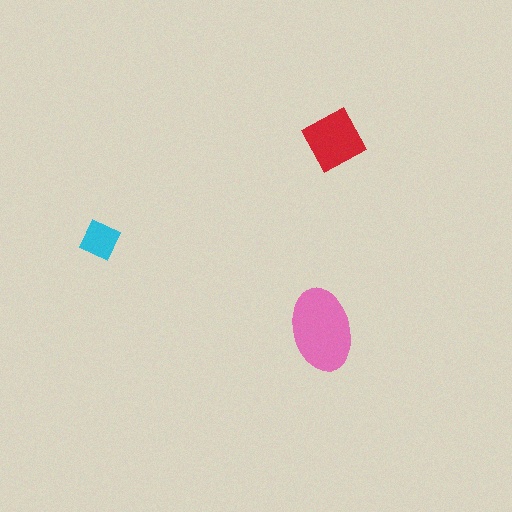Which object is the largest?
The pink ellipse.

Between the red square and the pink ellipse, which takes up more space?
The pink ellipse.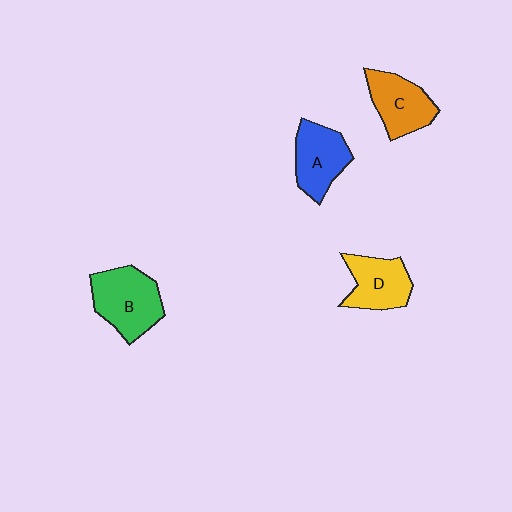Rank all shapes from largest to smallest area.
From largest to smallest: B (green), C (orange), A (blue), D (yellow).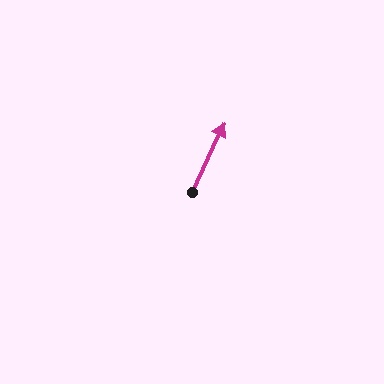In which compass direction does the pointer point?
Northeast.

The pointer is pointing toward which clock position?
Roughly 1 o'clock.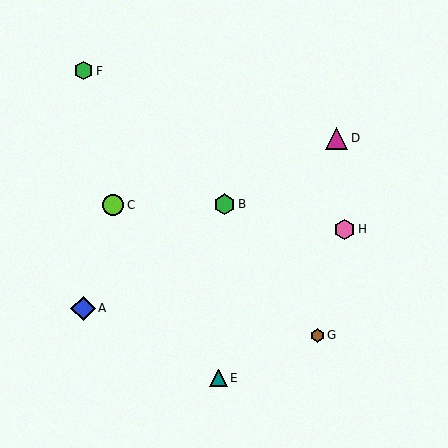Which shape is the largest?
The blue diamond (labeled A) is the largest.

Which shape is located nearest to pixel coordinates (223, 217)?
The green hexagon (labeled B) at (224, 204) is nearest to that location.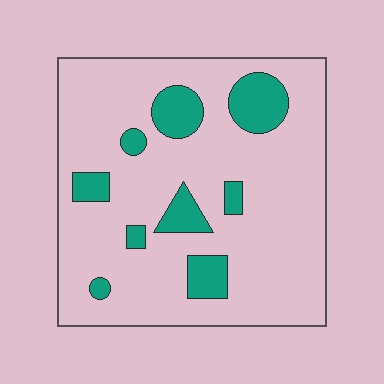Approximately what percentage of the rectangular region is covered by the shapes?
Approximately 15%.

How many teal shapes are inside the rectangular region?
9.